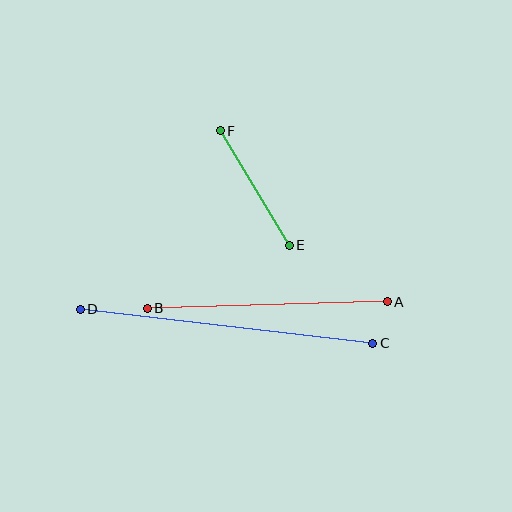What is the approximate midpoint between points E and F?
The midpoint is at approximately (255, 188) pixels.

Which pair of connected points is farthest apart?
Points C and D are farthest apart.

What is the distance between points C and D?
The distance is approximately 294 pixels.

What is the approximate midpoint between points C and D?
The midpoint is at approximately (226, 326) pixels.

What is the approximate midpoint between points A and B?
The midpoint is at approximately (267, 305) pixels.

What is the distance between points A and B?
The distance is approximately 240 pixels.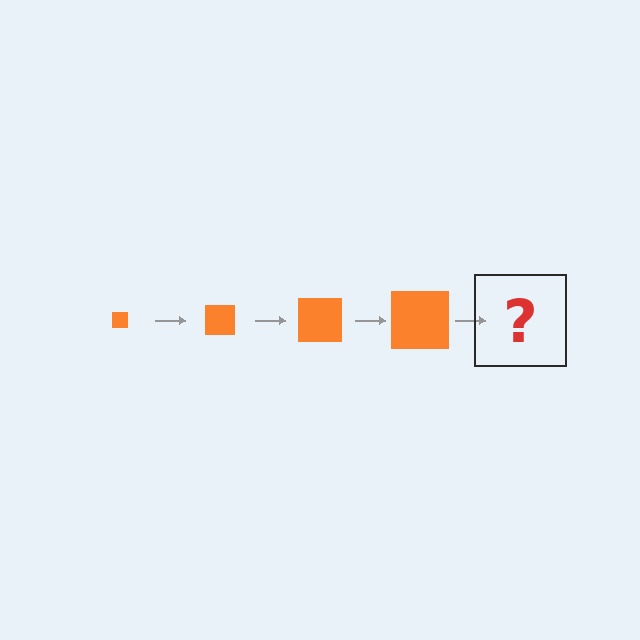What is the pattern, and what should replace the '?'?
The pattern is that the square gets progressively larger each step. The '?' should be an orange square, larger than the previous one.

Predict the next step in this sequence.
The next step is an orange square, larger than the previous one.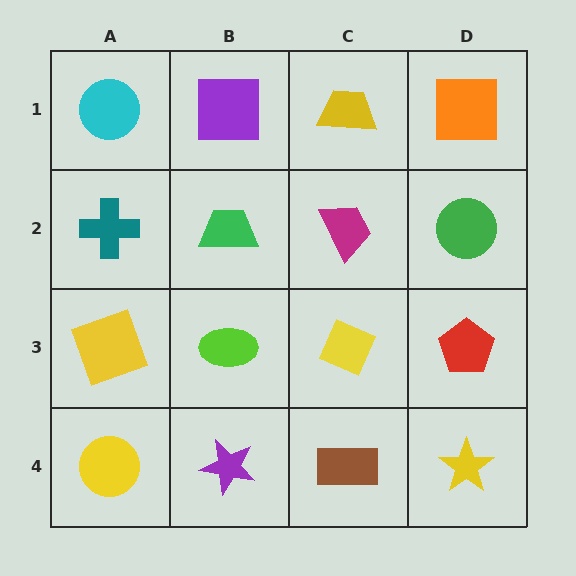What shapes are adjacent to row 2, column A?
A cyan circle (row 1, column A), a yellow square (row 3, column A), a green trapezoid (row 2, column B).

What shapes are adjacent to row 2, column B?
A purple square (row 1, column B), a lime ellipse (row 3, column B), a teal cross (row 2, column A), a magenta trapezoid (row 2, column C).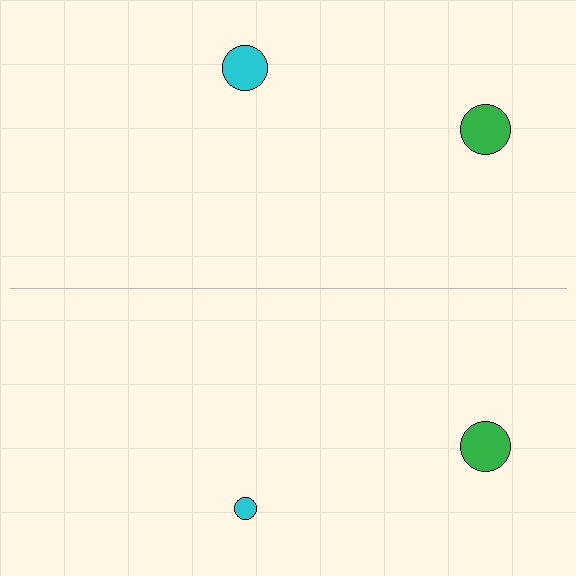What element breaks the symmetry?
The cyan circle on the bottom side has a different size than its mirror counterpart.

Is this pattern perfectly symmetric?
No, the pattern is not perfectly symmetric. The cyan circle on the bottom side has a different size than its mirror counterpart.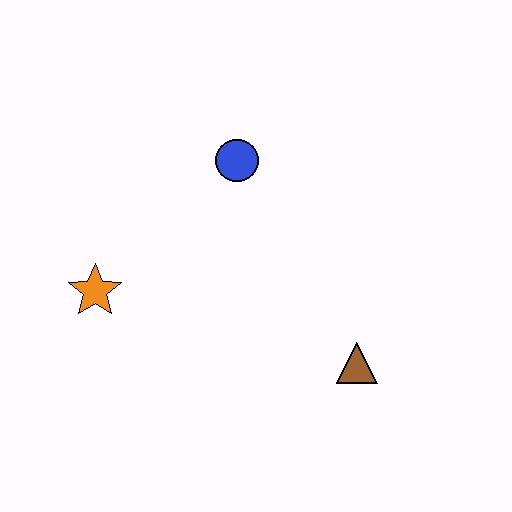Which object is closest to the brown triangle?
The blue circle is closest to the brown triangle.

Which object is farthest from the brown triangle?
The orange star is farthest from the brown triangle.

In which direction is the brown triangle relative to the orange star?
The brown triangle is to the right of the orange star.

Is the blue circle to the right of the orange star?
Yes